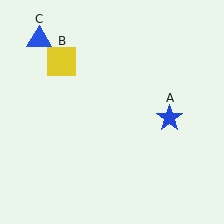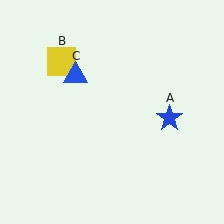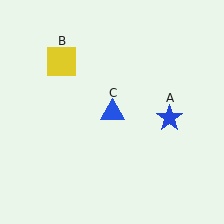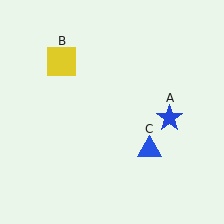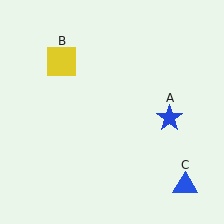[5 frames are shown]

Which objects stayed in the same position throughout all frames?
Blue star (object A) and yellow square (object B) remained stationary.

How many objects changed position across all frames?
1 object changed position: blue triangle (object C).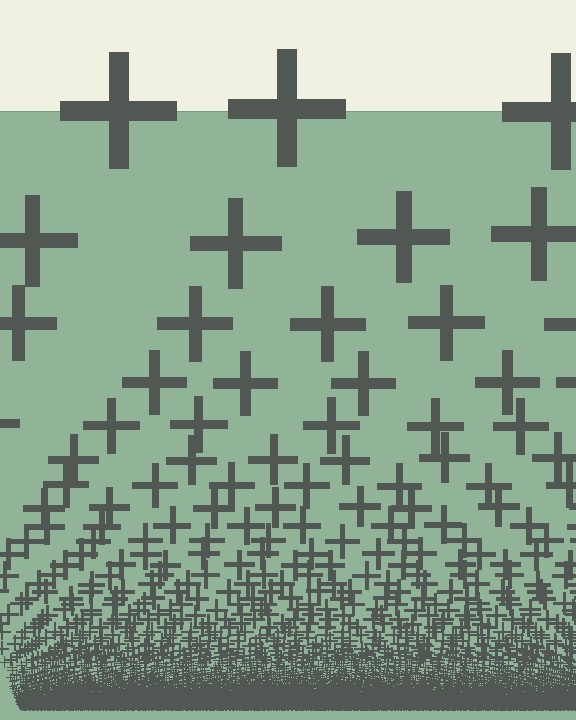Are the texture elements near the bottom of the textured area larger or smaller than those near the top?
Smaller. The gradient is inverted — elements near the bottom are smaller and denser.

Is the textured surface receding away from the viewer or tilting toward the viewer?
The surface appears to tilt toward the viewer. Texture elements get larger and sparser toward the top.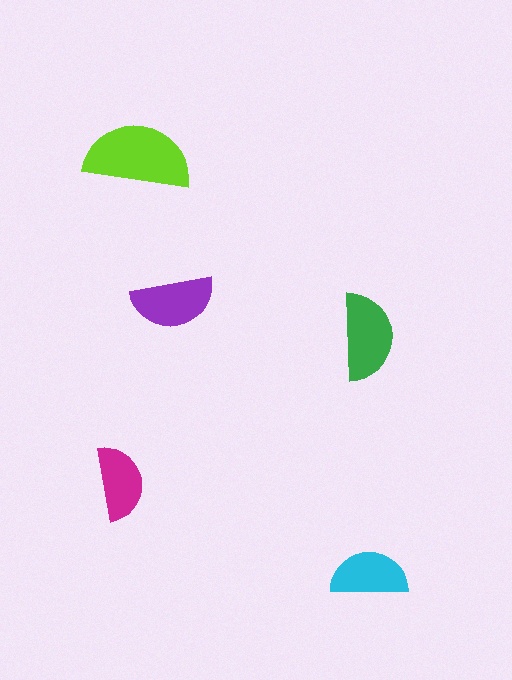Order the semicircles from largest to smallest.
the lime one, the green one, the purple one, the cyan one, the magenta one.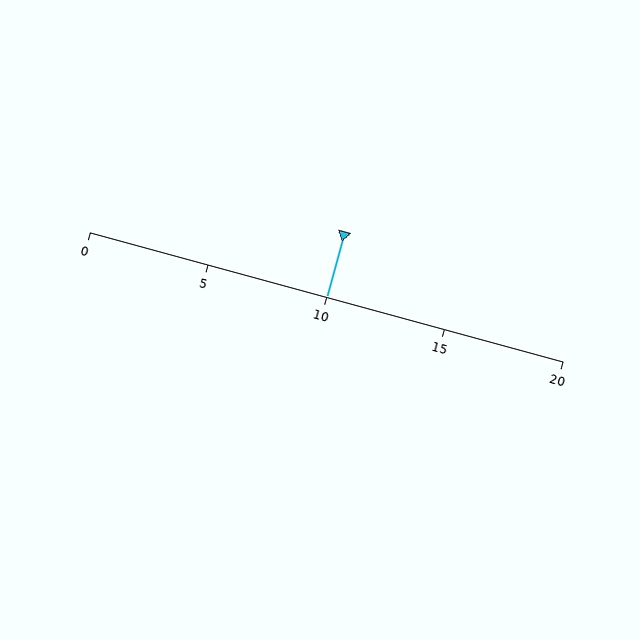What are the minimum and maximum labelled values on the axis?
The axis runs from 0 to 20.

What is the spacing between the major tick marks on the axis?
The major ticks are spaced 5 apart.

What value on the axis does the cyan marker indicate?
The marker indicates approximately 10.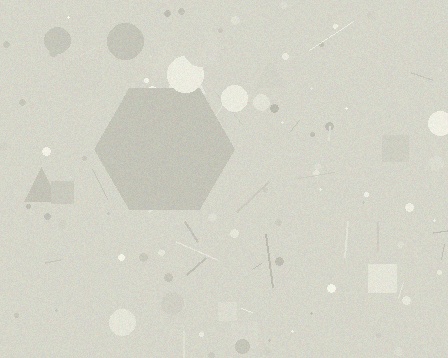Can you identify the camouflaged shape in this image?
The camouflaged shape is a hexagon.